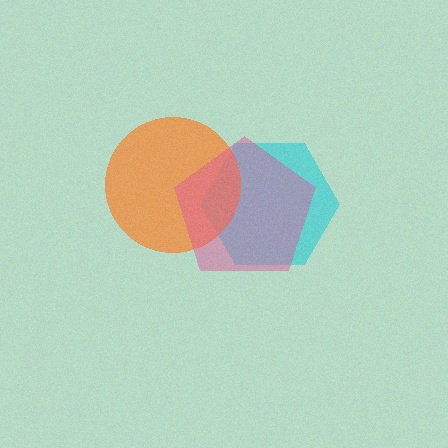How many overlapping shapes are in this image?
There are 3 overlapping shapes in the image.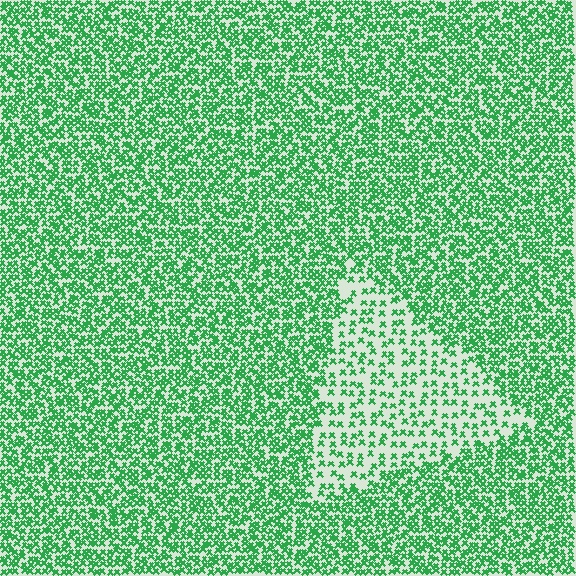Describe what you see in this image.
The image contains small green elements arranged at two different densities. A triangle-shaped region is visible where the elements are less densely packed than the surrounding area.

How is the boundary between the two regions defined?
The boundary is defined by a change in element density (approximately 2.3x ratio). All elements are the same color, size, and shape.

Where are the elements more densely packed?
The elements are more densely packed outside the triangle boundary.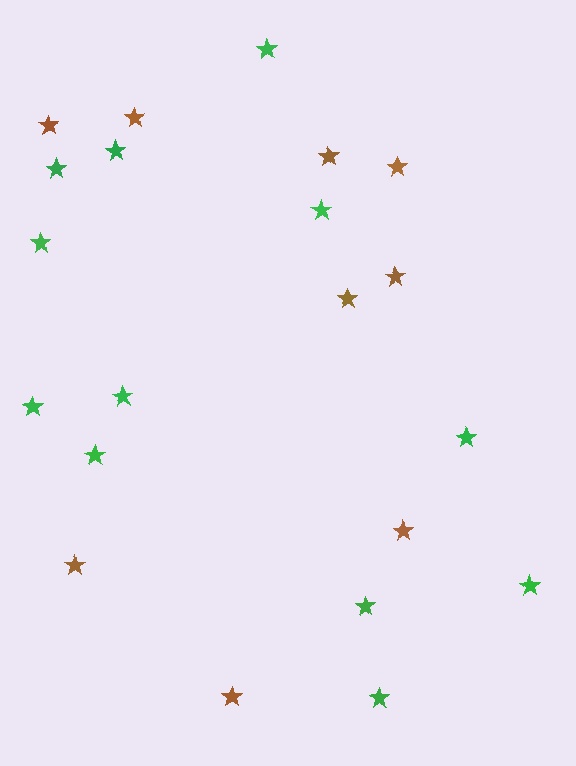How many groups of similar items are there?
There are 2 groups: one group of brown stars (9) and one group of green stars (12).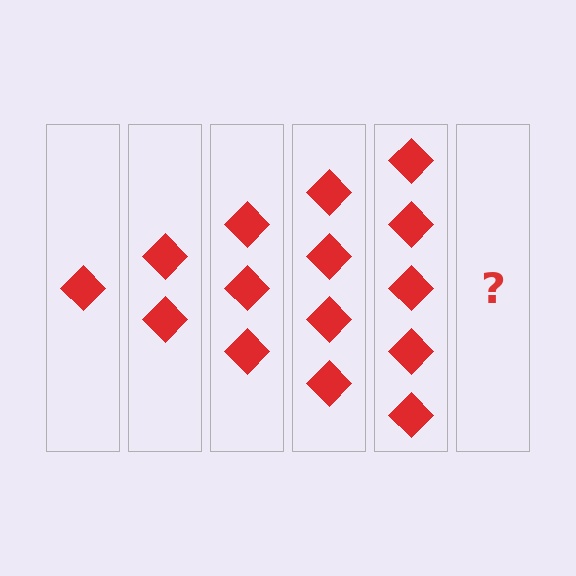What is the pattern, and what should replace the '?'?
The pattern is that each step adds one more diamond. The '?' should be 6 diamonds.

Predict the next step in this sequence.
The next step is 6 diamonds.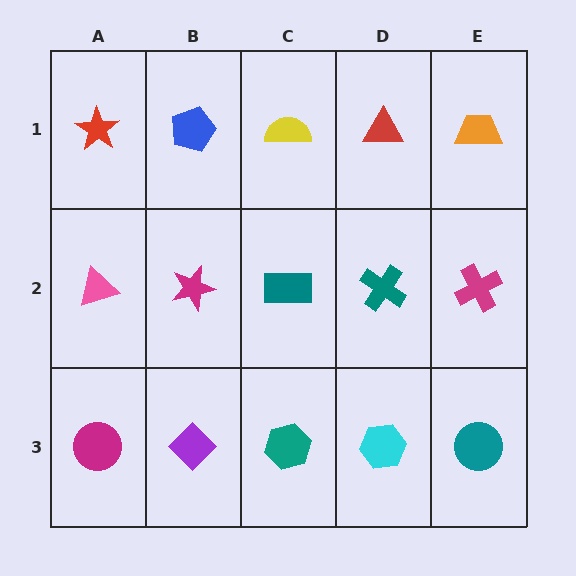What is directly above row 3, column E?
A magenta cross.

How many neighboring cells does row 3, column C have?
3.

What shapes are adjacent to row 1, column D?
A teal cross (row 2, column D), a yellow semicircle (row 1, column C), an orange trapezoid (row 1, column E).